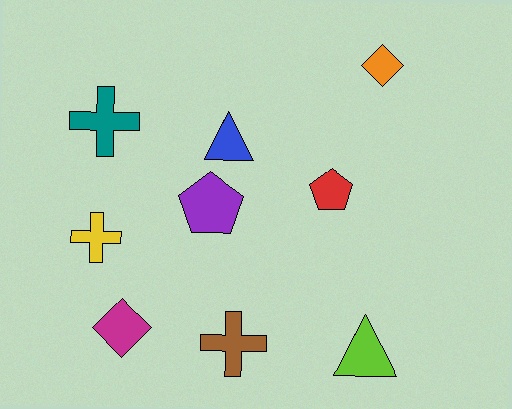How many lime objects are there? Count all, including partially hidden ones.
There is 1 lime object.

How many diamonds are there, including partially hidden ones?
There are 2 diamonds.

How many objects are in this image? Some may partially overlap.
There are 9 objects.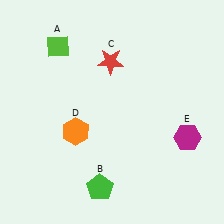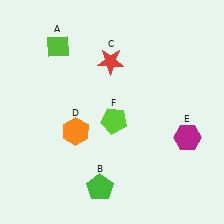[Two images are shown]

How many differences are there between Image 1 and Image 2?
There is 1 difference between the two images.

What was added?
A lime pentagon (F) was added in Image 2.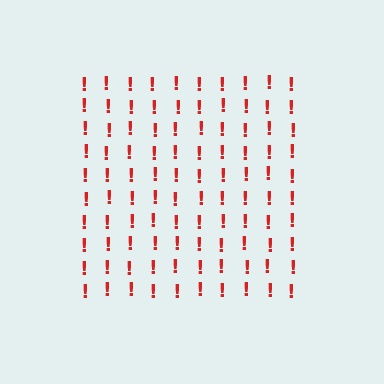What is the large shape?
The large shape is a square.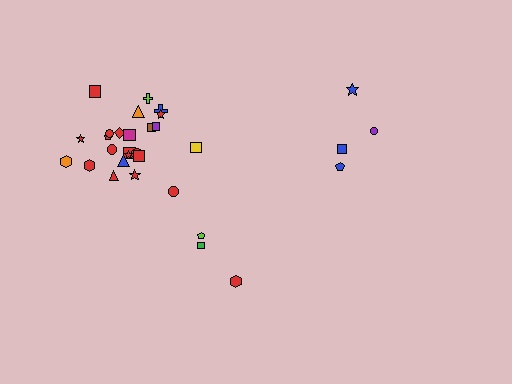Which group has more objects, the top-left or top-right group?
The top-left group.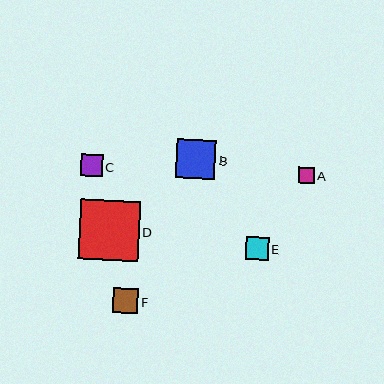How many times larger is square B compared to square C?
Square B is approximately 1.8 times the size of square C.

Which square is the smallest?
Square A is the smallest with a size of approximately 16 pixels.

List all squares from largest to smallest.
From largest to smallest: D, B, F, E, C, A.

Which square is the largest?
Square D is the largest with a size of approximately 60 pixels.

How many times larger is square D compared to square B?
Square D is approximately 1.5 times the size of square B.